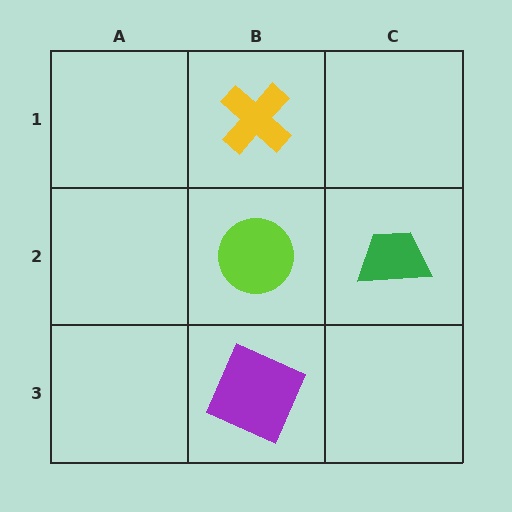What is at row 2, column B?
A lime circle.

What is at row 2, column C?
A green trapezoid.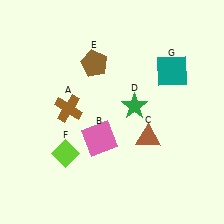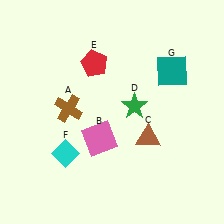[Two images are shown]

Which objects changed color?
E changed from brown to red. F changed from lime to cyan.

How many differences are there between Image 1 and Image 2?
There are 2 differences between the two images.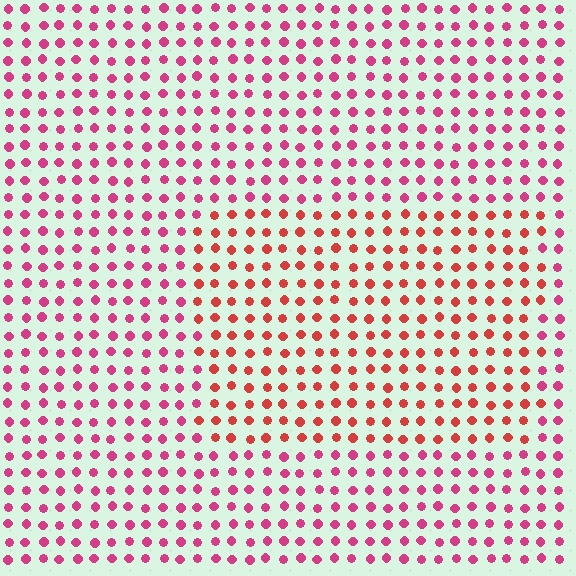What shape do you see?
I see a rectangle.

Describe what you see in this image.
The image is filled with small magenta elements in a uniform arrangement. A rectangle-shaped region is visible where the elements are tinted to a slightly different hue, forming a subtle color boundary.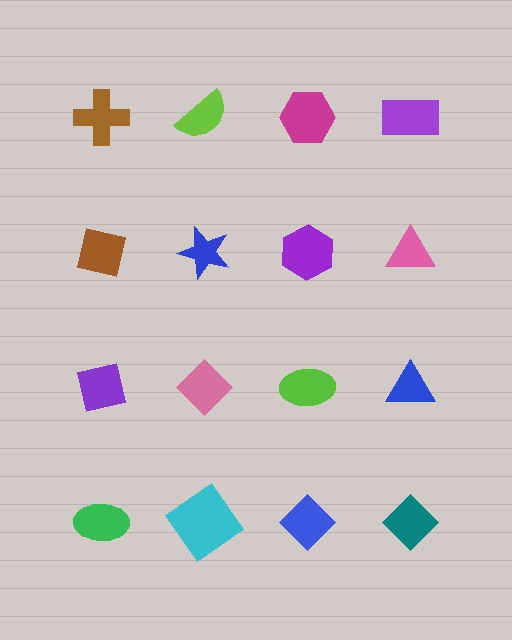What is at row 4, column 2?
A cyan diamond.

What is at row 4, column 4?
A teal diamond.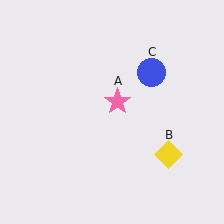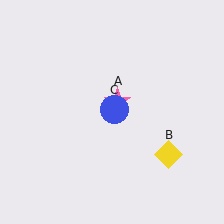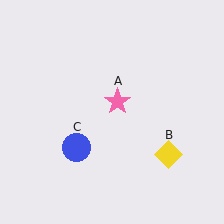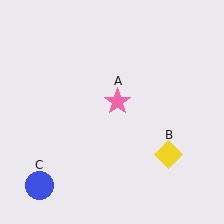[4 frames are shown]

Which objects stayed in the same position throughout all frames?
Pink star (object A) and yellow diamond (object B) remained stationary.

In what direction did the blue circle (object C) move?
The blue circle (object C) moved down and to the left.